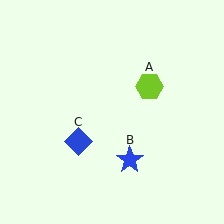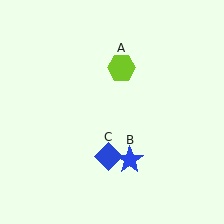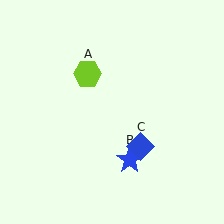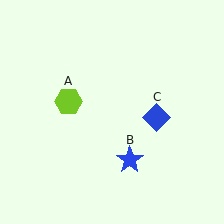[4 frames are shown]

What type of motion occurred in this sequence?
The lime hexagon (object A), blue diamond (object C) rotated counterclockwise around the center of the scene.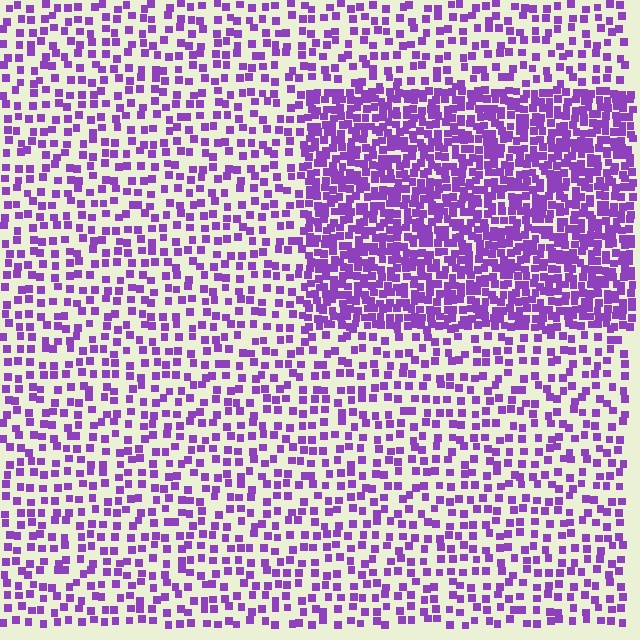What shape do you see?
I see a rectangle.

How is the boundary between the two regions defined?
The boundary is defined by a change in element density (approximately 2.3x ratio). All elements are the same color, size, and shape.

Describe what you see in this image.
The image contains small purple elements arranged at two different densities. A rectangle-shaped region is visible where the elements are more densely packed than the surrounding area.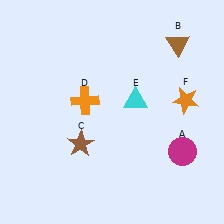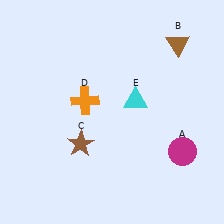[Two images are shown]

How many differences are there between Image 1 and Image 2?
There is 1 difference between the two images.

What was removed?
The orange star (F) was removed in Image 2.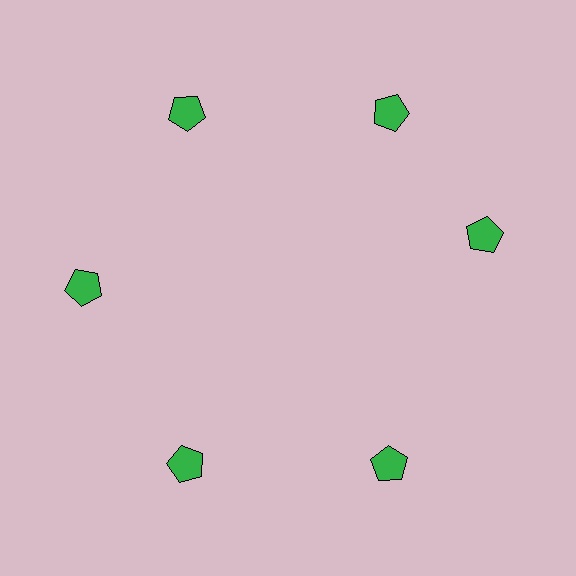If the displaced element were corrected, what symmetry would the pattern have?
It would have 6-fold rotational symmetry — the pattern would map onto itself every 60 degrees.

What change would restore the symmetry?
The symmetry would be restored by rotating it back into even spacing with its neighbors so that all 6 pentagons sit at equal angles and equal distance from the center.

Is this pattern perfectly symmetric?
No. The 6 green pentagons are arranged in a ring, but one element near the 3 o'clock position is rotated out of alignment along the ring, breaking the 6-fold rotational symmetry.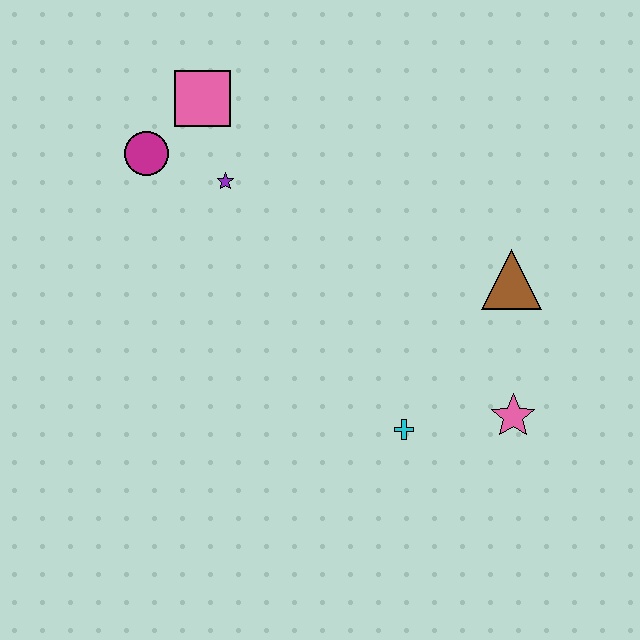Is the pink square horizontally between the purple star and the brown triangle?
No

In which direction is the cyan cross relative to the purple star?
The cyan cross is below the purple star.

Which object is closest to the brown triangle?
The pink star is closest to the brown triangle.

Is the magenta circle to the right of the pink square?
No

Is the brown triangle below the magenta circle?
Yes